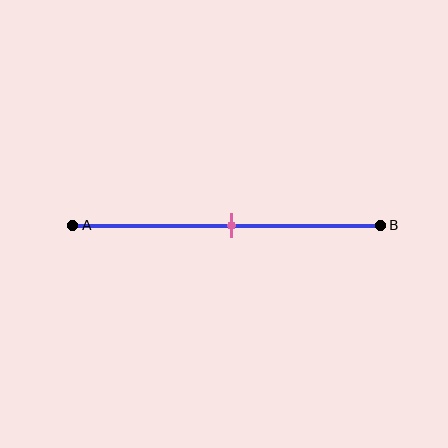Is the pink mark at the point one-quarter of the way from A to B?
No, the mark is at about 50% from A, not at the 25% one-quarter point.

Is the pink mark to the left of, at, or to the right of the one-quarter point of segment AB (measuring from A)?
The pink mark is to the right of the one-quarter point of segment AB.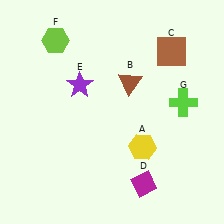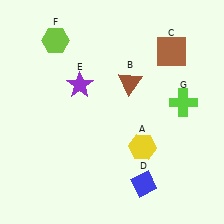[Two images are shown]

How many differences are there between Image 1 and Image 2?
There is 1 difference between the two images.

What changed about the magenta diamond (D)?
In Image 1, D is magenta. In Image 2, it changed to blue.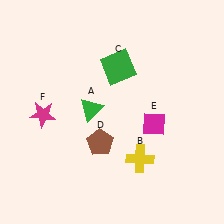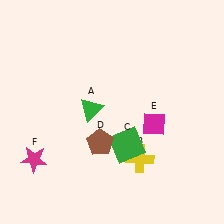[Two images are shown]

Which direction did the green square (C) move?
The green square (C) moved down.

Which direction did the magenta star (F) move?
The magenta star (F) moved down.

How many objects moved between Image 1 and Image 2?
2 objects moved between the two images.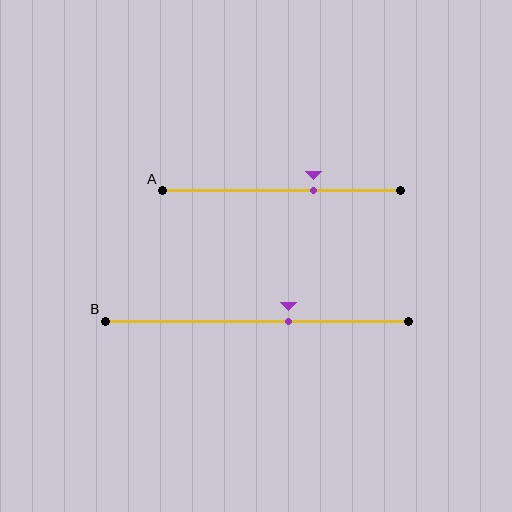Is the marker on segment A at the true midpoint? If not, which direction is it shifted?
No, the marker on segment A is shifted to the right by about 14% of the segment length.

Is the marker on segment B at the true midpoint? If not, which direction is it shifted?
No, the marker on segment B is shifted to the right by about 10% of the segment length.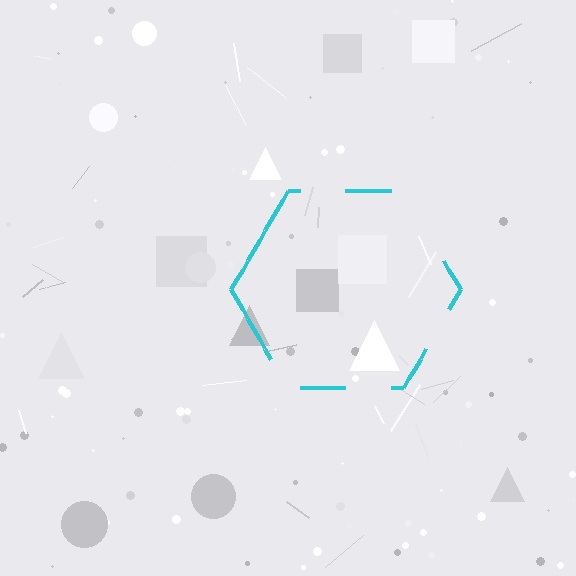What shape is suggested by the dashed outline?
The dashed outline suggests a hexagon.